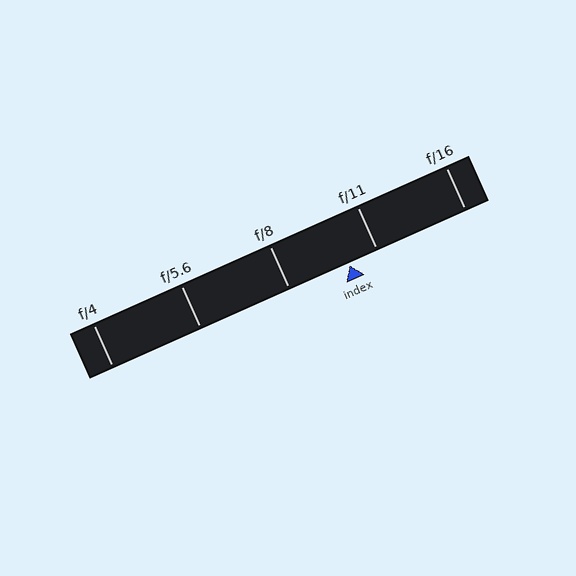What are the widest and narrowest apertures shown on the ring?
The widest aperture shown is f/4 and the narrowest is f/16.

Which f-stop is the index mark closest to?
The index mark is closest to f/11.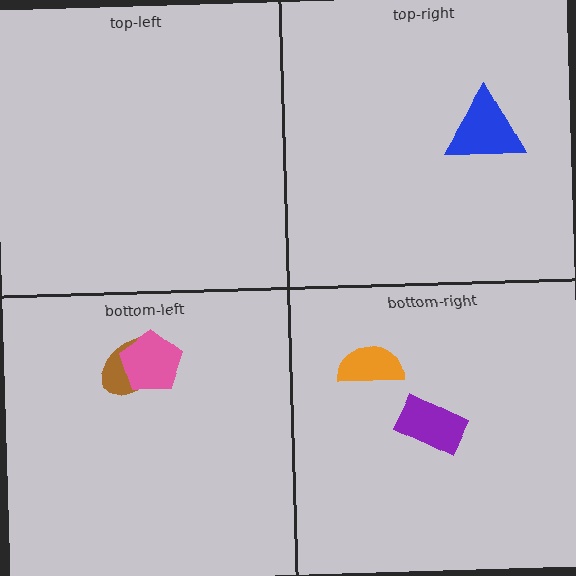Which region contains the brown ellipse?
The bottom-left region.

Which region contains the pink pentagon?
The bottom-left region.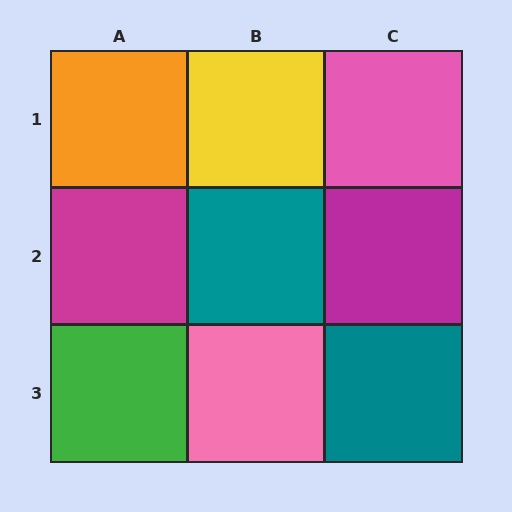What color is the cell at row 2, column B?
Teal.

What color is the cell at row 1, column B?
Yellow.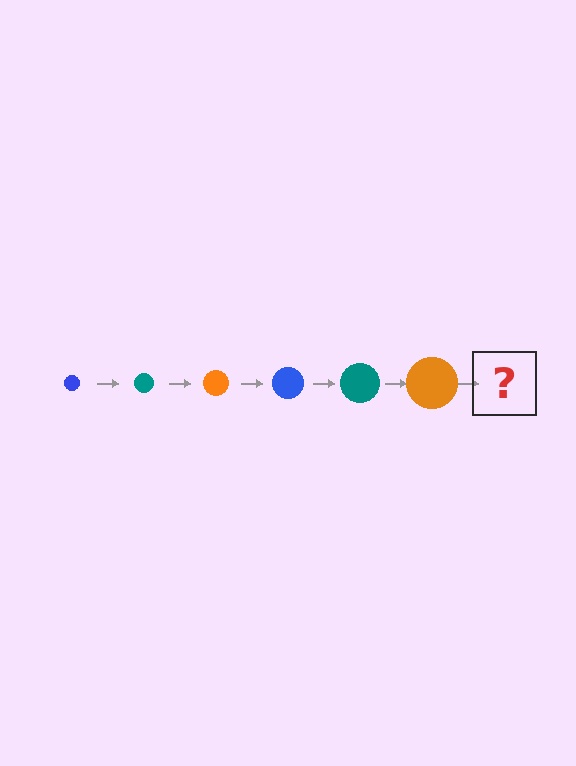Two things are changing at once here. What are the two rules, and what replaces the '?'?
The two rules are that the circle grows larger each step and the color cycles through blue, teal, and orange. The '?' should be a blue circle, larger than the previous one.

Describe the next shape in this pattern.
It should be a blue circle, larger than the previous one.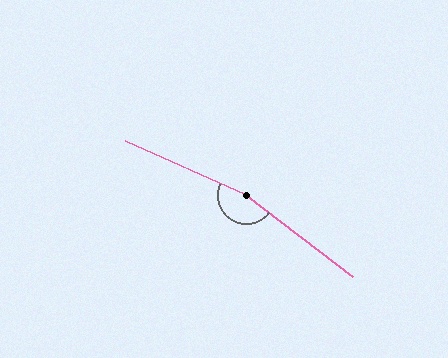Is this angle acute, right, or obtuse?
It is obtuse.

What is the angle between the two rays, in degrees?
Approximately 167 degrees.